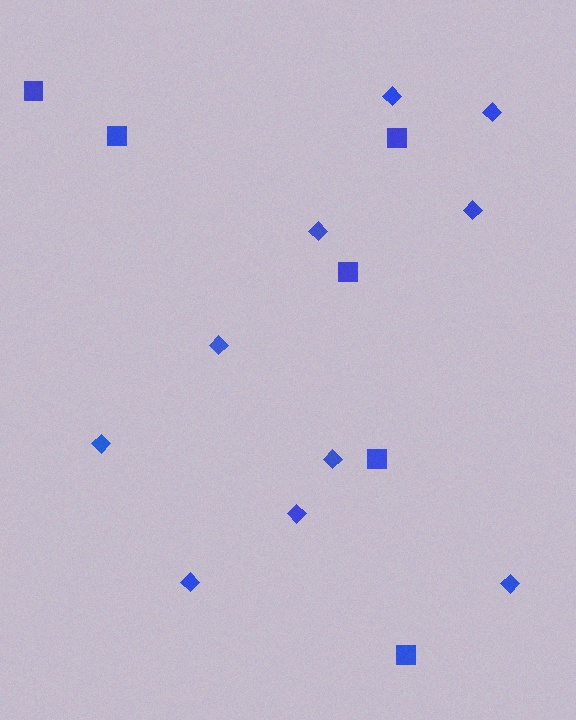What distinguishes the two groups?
There are 2 groups: one group of squares (6) and one group of diamonds (10).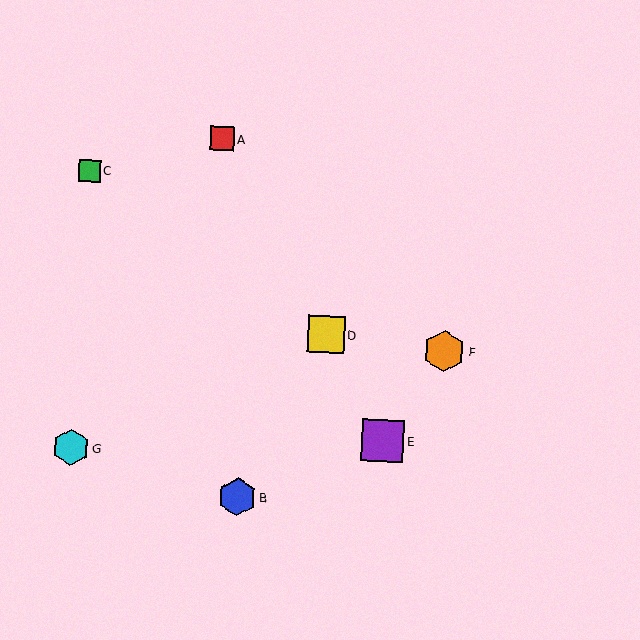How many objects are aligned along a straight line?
3 objects (A, D, E) are aligned along a straight line.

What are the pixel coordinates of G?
Object G is at (71, 447).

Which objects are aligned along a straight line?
Objects A, D, E are aligned along a straight line.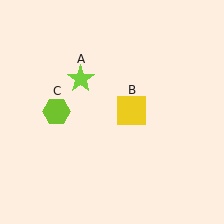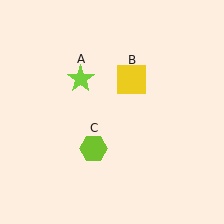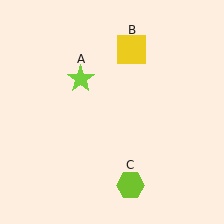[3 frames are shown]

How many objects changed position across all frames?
2 objects changed position: yellow square (object B), lime hexagon (object C).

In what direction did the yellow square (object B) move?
The yellow square (object B) moved up.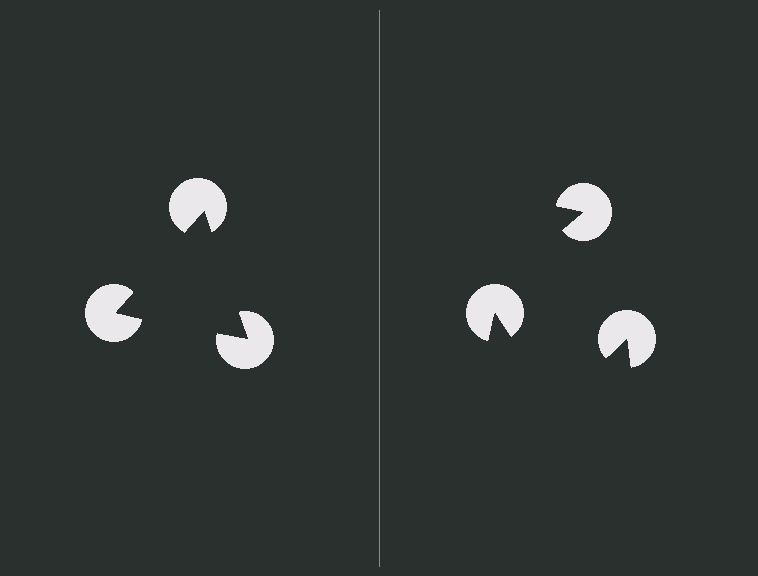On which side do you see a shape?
An illusory triangle appears on the left side. On the right side the wedge cuts are rotated, so no coherent shape forms.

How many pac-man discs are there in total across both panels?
6 — 3 on each side.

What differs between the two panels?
The pac-man discs are positioned identically on both sides; only the wedge orientations differ. On the left they align to a triangle; on the right they are misaligned.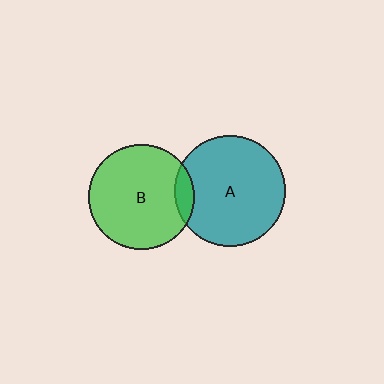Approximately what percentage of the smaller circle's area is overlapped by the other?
Approximately 10%.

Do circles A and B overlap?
Yes.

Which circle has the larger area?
Circle A (teal).